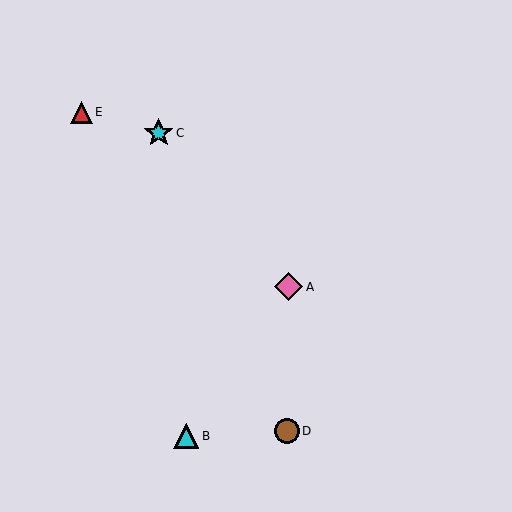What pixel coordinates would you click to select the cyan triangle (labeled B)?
Click at (186, 436) to select the cyan triangle B.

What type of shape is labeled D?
Shape D is a brown circle.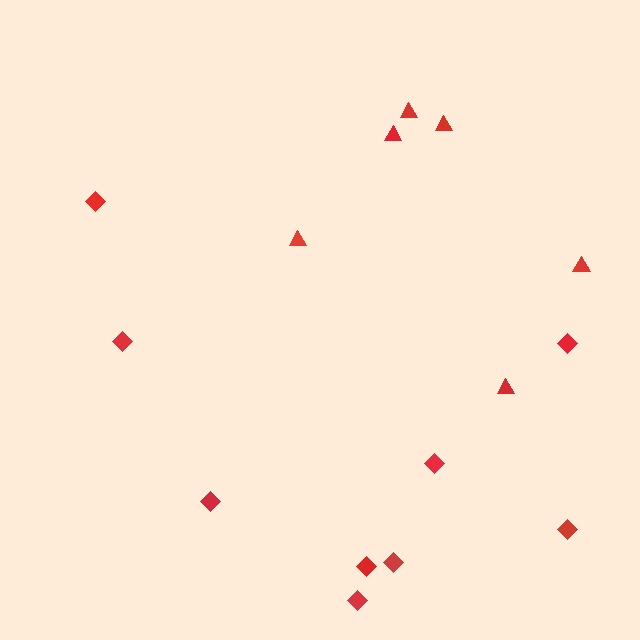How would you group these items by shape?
There are 2 groups: one group of diamonds (9) and one group of triangles (6).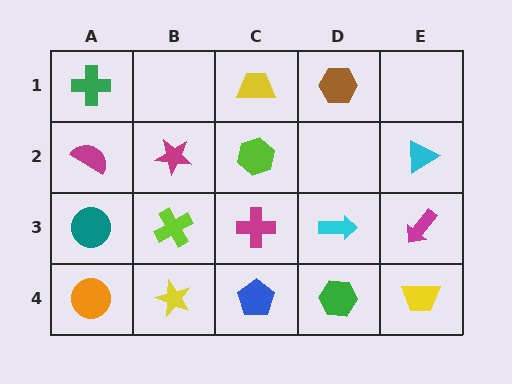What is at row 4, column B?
A yellow star.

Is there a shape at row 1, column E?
No, that cell is empty.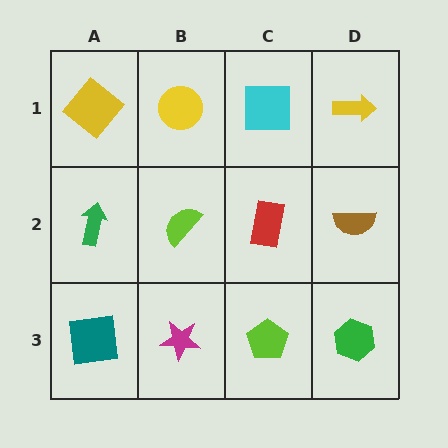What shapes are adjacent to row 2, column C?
A cyan square (row 1, column C), a lime pentagon (row 3, column C), a lime semicircle (row 2, column B), a brown semicircle (row 2, column D).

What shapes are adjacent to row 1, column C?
A red rectangle (row 2, column C), a yellow circle (row 1, column B), a yellow arrow (row 1, column D).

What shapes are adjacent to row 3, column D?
A brown semicircle (row 2, column D), a lime pentagon (row 3, column C).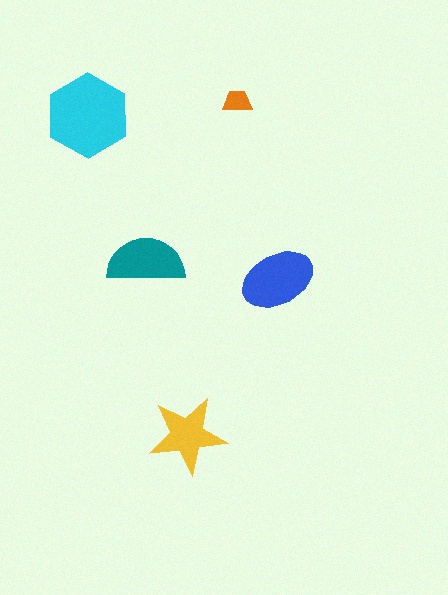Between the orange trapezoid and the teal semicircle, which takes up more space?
The teal semicircle.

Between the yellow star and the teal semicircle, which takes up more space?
The teal semicircle.